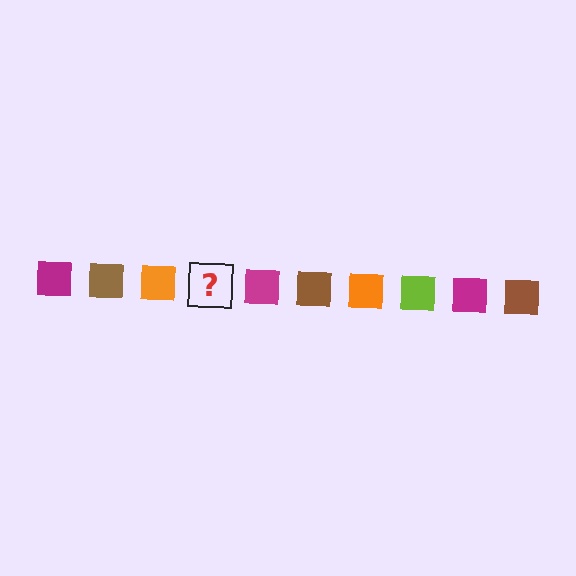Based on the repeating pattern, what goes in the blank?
The blank should be a lime square.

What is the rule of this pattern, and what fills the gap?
The rule is that the pattern cycles through magenta, brown, orange, lime squares. The gap should be filled with a lime square.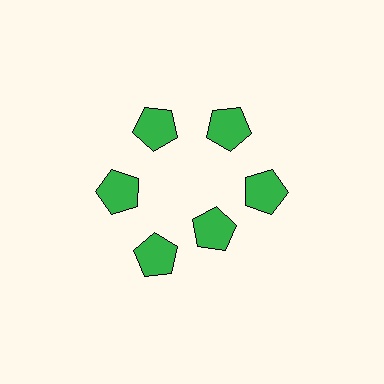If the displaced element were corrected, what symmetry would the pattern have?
It would have 6-fold rotational symmetry — the pattern would map onto itself every 60 degrees.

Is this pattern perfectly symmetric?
No. The 6 green pentagons are arranged in a ring, but one element near the 5 o'clock position is pulled inward toward the center, breaking the 6-fold rotational symmetry.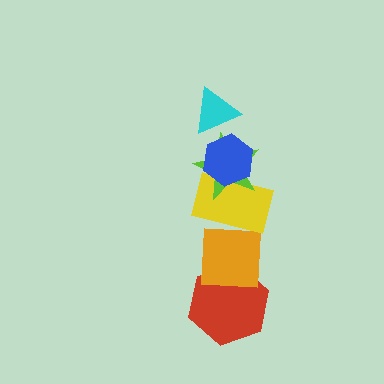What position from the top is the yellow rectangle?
The yellow rectangle is 4th from the top.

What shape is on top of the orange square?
The yellow rectangle is on top of the orange square.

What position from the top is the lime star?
The lime star is 3rd from the top.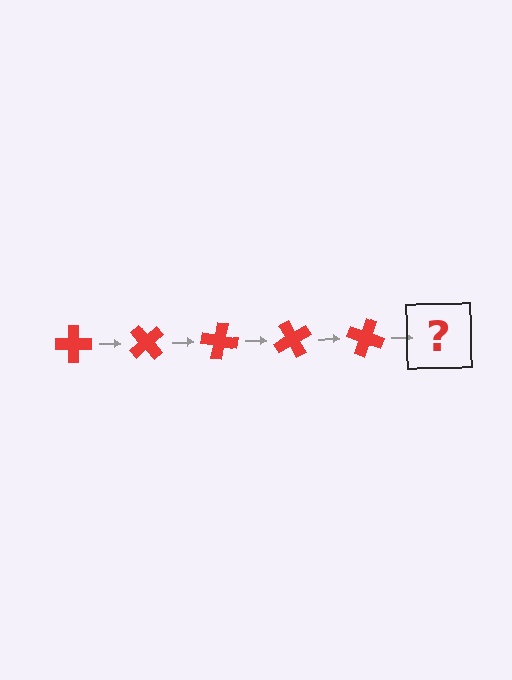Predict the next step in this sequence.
The next step is a red cross rotated 250 degrees.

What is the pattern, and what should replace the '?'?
The pattern is that the cross rotates 50 degrees each step. The '?' should be a red cross rotated 250 degrees.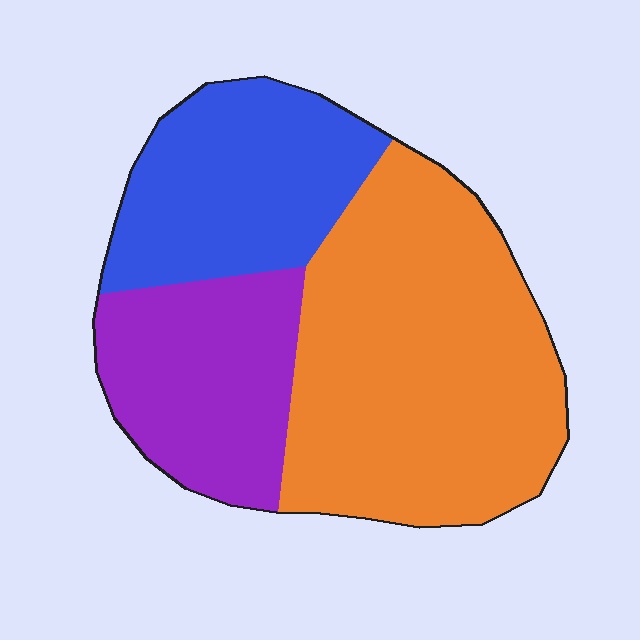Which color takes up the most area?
Orange, at roughly 50%.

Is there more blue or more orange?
Orange.